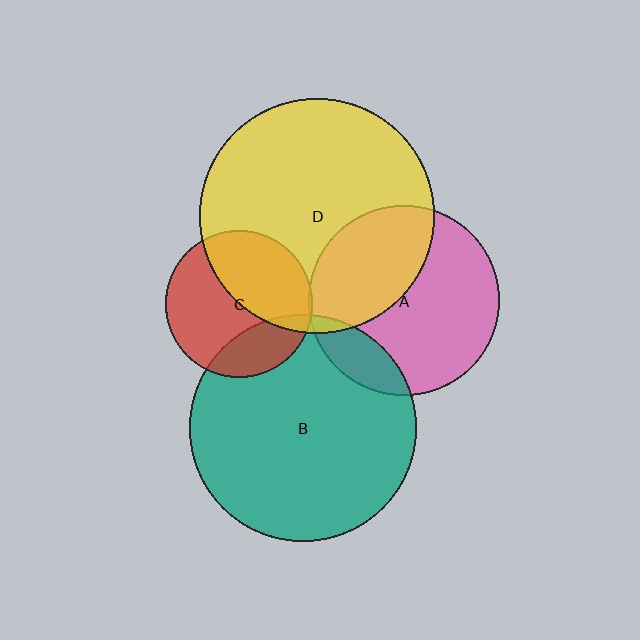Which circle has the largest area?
Circle D (yellow).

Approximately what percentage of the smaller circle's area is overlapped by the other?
Approximately 25%.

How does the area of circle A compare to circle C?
Approximately 1.7 times.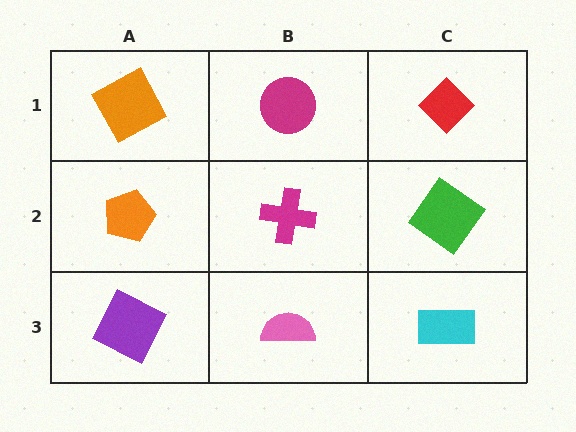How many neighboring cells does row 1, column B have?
3.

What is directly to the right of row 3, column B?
A cyan rectangle.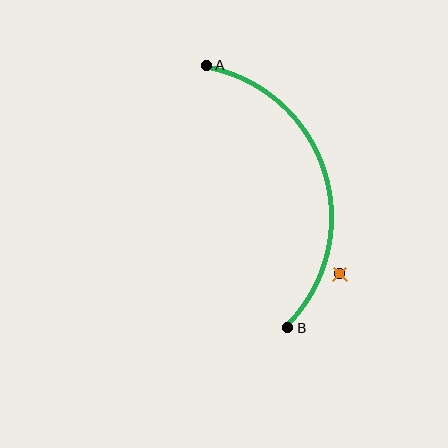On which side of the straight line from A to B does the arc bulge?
The arc bulges to the right of the straight line connecting A and B.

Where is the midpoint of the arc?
The arc midpoint is the point on the curve farthest from the straight line joining A and B. It sits to the right of that line.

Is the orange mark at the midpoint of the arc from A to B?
No — the orange mark does not lie on the arc at all. It sits slightly outside the curve.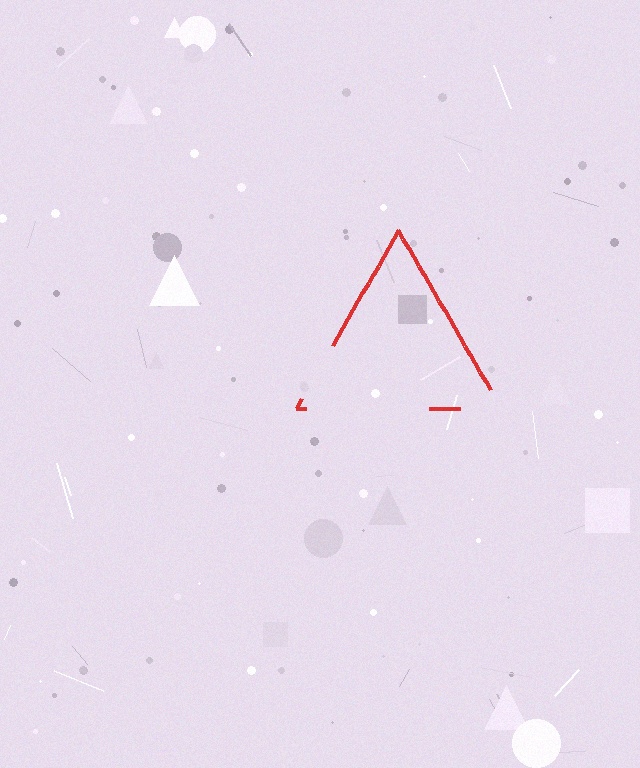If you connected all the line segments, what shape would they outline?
They would outline a triangle.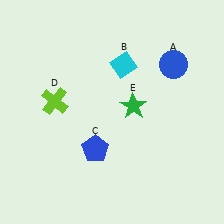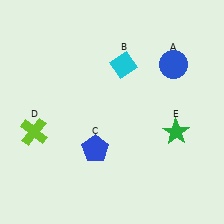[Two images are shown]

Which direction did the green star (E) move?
The green star (E) moved right.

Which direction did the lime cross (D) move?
The lime cross (D) moved down.